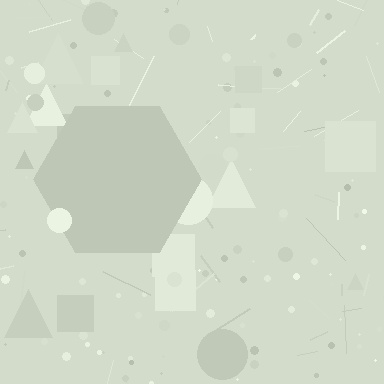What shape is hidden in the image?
A hexagon is hidden in the image.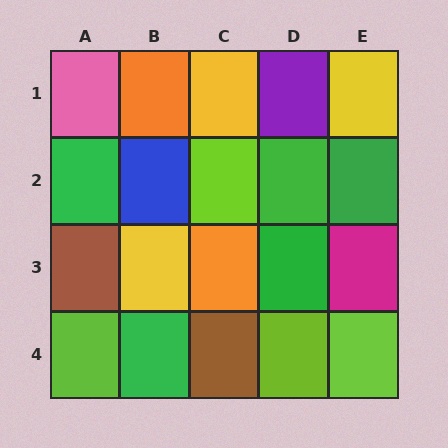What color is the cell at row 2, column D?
Green.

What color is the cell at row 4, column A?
Lime.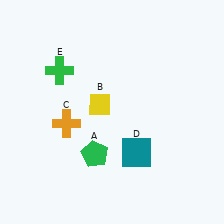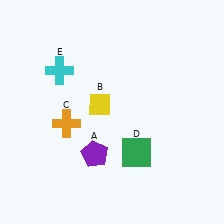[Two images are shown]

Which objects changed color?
A changed from green to purple. D changed from teal to green. E changed from green to cyan.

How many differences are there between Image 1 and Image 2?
There are 3 differences between the two images.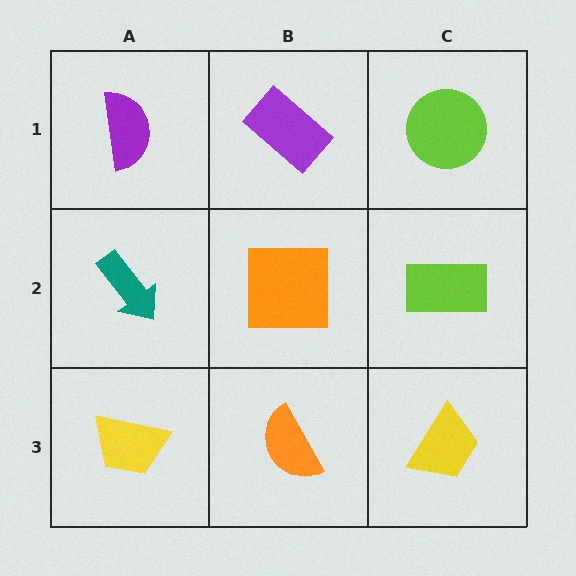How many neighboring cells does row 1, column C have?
2.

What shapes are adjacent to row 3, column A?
A teal arrow (row 2, column A), an orange semicircle (row 3, column B).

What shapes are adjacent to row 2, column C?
A lime circle (row 1, column C), a yellow trapezoid (row 3, column C), an orange square (row 2, column B).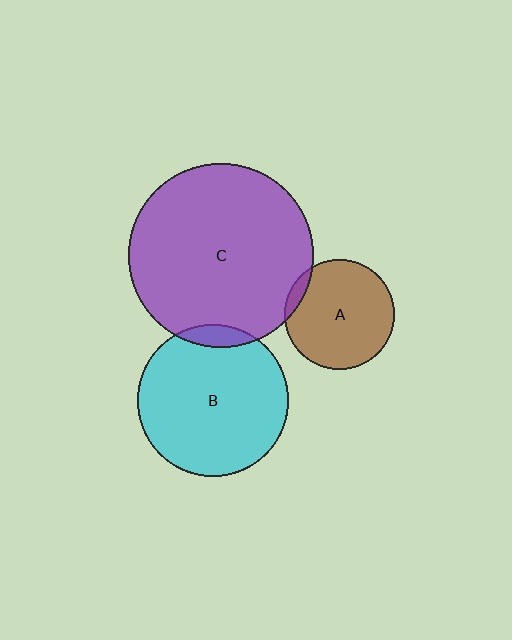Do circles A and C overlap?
Yes.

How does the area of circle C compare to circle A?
Approximately 2.8 times.